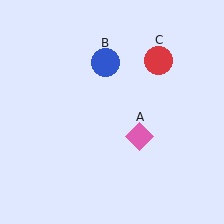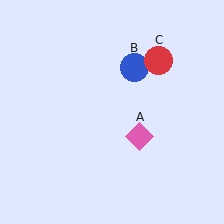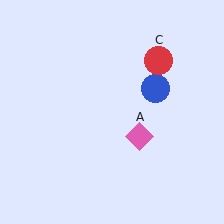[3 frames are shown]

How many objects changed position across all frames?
1 object changed position: blue circle (object B).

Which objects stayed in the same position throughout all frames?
Pink diamond (object A) and red circle (object C) remained stationary.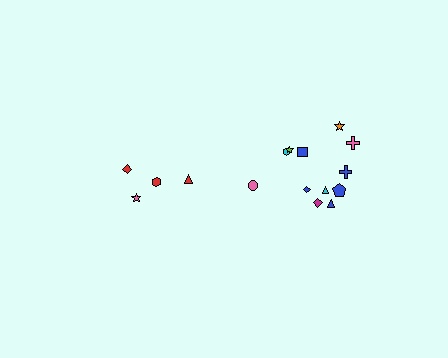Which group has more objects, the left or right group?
The right group.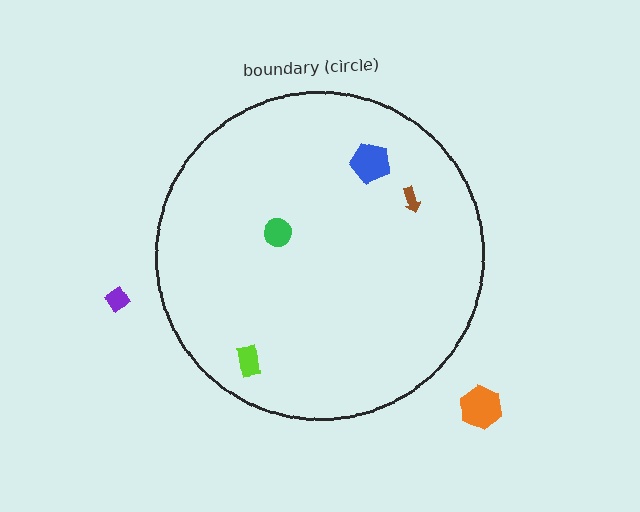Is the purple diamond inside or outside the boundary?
Outside.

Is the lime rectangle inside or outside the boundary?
Inside.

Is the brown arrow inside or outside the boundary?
Inside.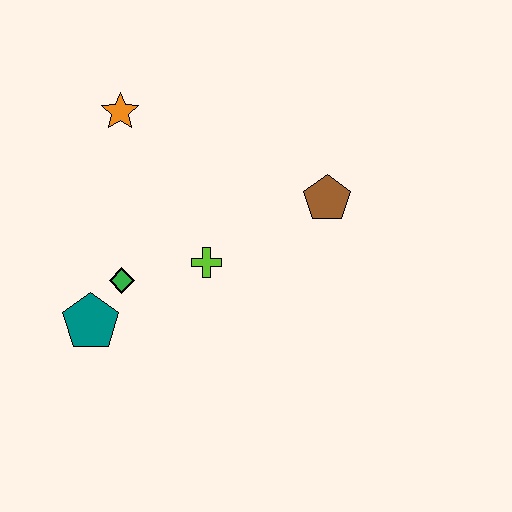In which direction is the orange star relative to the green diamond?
The orange star is above the green diamond.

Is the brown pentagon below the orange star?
Yes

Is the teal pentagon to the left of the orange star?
Yes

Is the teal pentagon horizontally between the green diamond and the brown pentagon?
No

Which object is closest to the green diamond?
The teal pentagon is closest to the green diamond.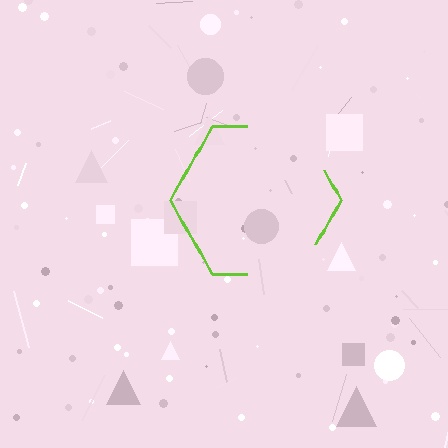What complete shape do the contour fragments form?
The contour fragments form a hexagon.